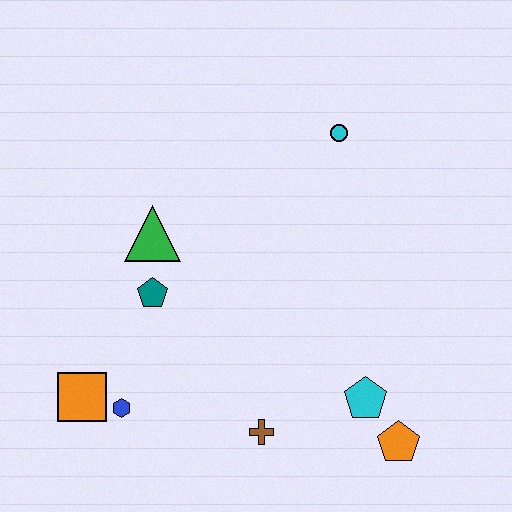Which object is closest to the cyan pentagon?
The orange pentagon is closest to the cyan pentagon.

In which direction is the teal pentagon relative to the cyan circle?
The teal pentagon is to the left of the cyan circle.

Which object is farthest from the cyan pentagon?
The orange square is farthest from the cyan pentagon.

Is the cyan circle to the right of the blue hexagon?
Yes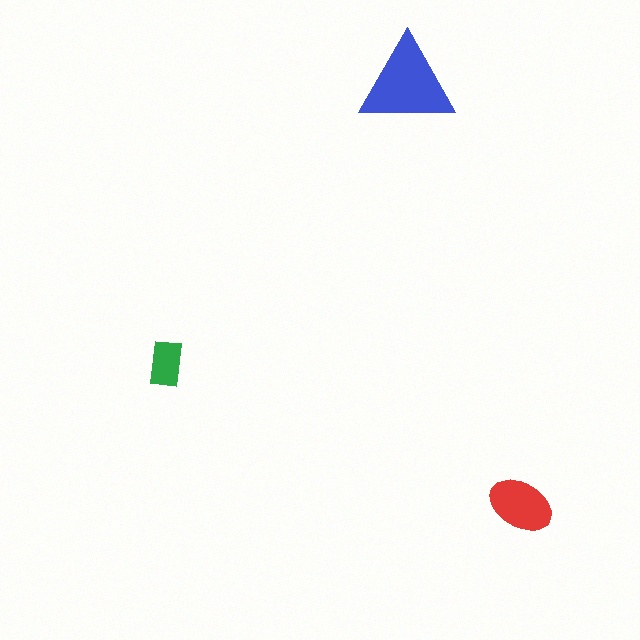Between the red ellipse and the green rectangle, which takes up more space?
The red ellipse.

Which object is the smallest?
The green rectangle.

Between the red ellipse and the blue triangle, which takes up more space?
The blue triangle.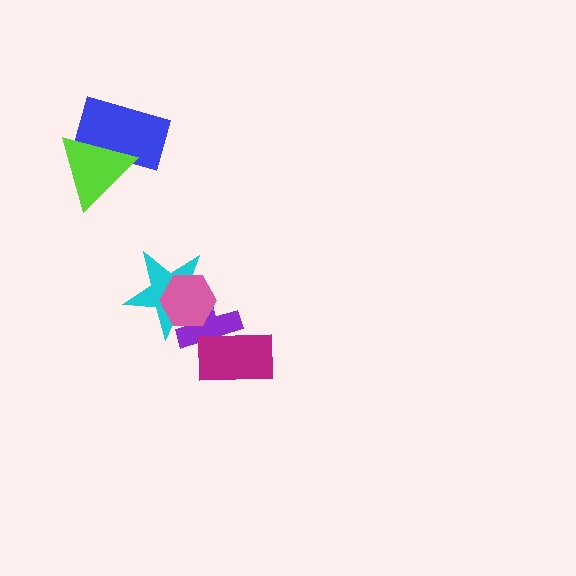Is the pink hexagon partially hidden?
No, no other shape covers it.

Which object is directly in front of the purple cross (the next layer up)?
The cyan star is directly in front of the purple cross.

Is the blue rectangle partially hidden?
Yes, it is partially covered by another shape.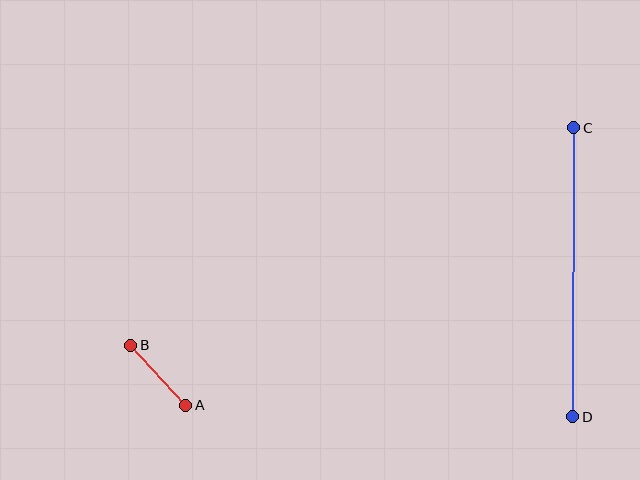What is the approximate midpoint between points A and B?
The midpoint is at approximately (158, 375) pixels.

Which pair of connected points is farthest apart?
Points C and D are farthest apart.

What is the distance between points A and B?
The distance is approximately 82 pixels.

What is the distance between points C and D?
The distance is approximately 289 pixels.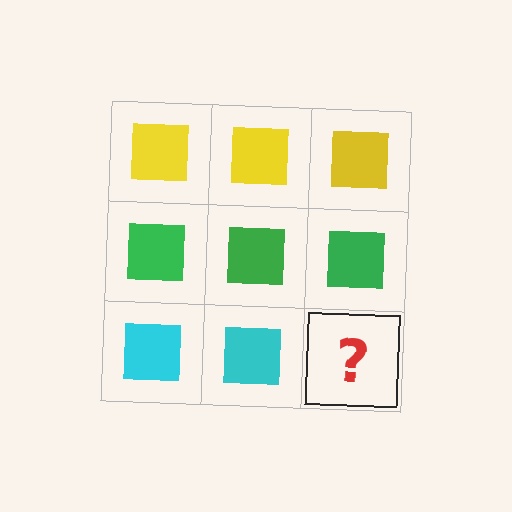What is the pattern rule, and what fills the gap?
The rule is that each row has a consistent color. The gap should be filled with a cyan square.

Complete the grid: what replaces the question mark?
The question mark should be replaced with a cyan square.